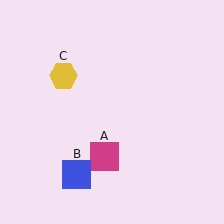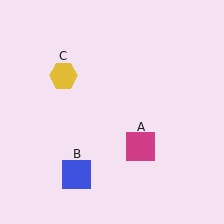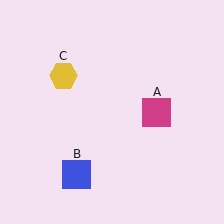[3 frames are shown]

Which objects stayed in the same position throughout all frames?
Blue square (object B) and yellow hexagon (object C) remained stationary.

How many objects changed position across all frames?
1 object changed position: magenta square (object A).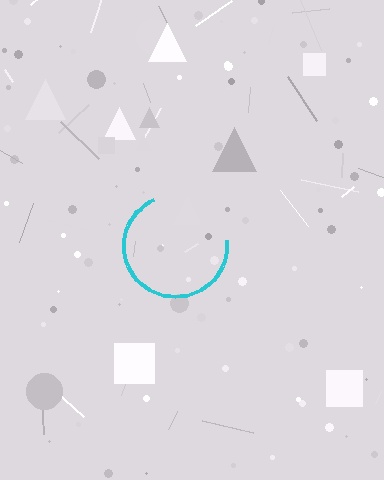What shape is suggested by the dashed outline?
The dashed outline suggests a circle.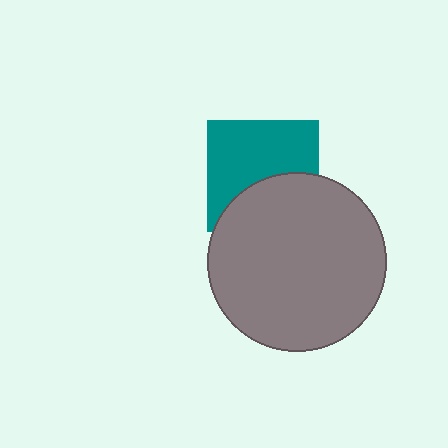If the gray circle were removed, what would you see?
You would see the complete teal square.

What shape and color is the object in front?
The object in front is a gray circle.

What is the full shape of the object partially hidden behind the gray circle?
The partially hidden object is a teal square.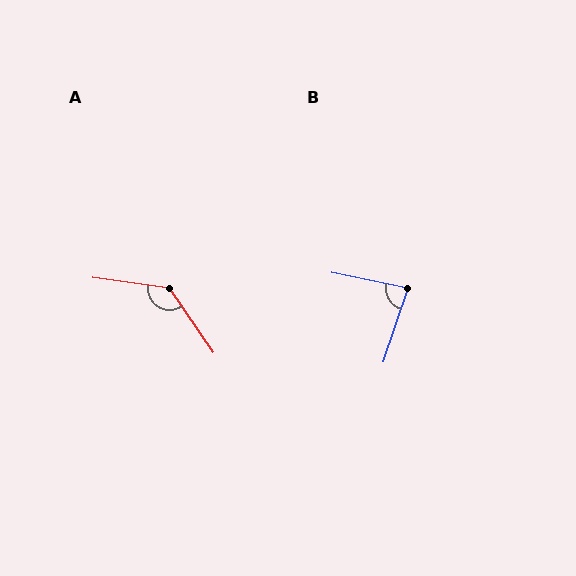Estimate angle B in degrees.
Approximately 83 degrees.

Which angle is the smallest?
B, at approximately 83 degrees.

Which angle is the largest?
A, at approximately 133 degrees.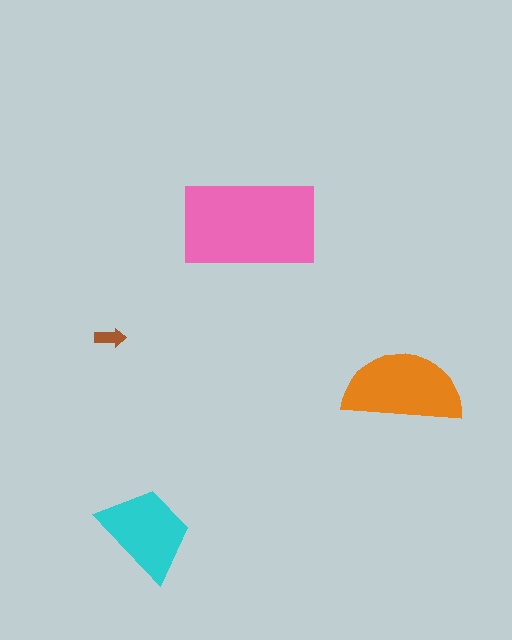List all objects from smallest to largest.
The brown arrow, the cyan trapezoid, the orange semicircle, the pink rectangle.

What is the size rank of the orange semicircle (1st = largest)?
2nd.